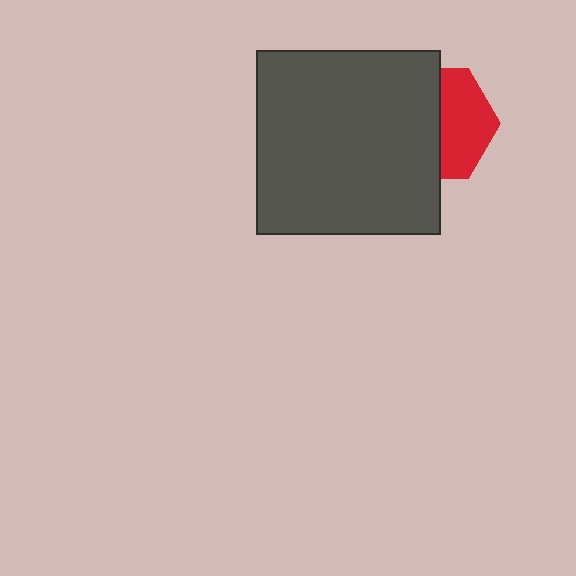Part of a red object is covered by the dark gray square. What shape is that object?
It is a hexagon.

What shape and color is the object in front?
The object in front is a dark gray square.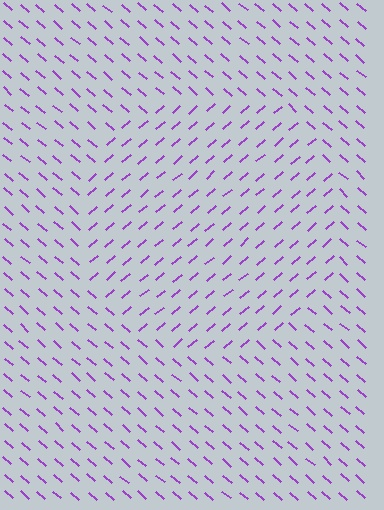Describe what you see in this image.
The image is filled with small purple line segments. A circle region in the image has lines oriented differently from the surrounding lines, creating a visible texture boundary.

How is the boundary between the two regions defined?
The boundary is defined purely by a change in line orientation (approximately 82 degrees difference). All lines are the same color and thickness.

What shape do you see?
I see a circle.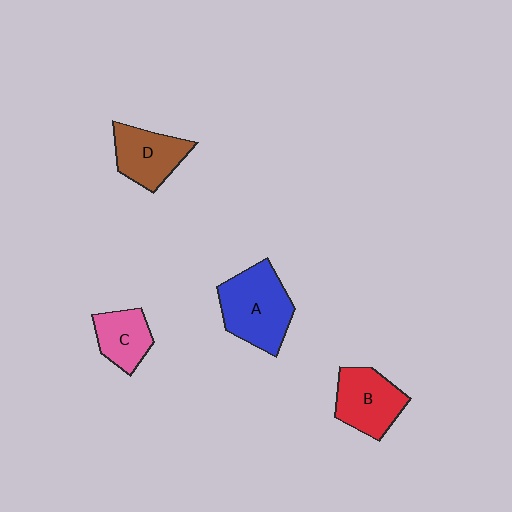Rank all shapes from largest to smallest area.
From largest to smallest: A (blue), B (red), D (brown), C (pink).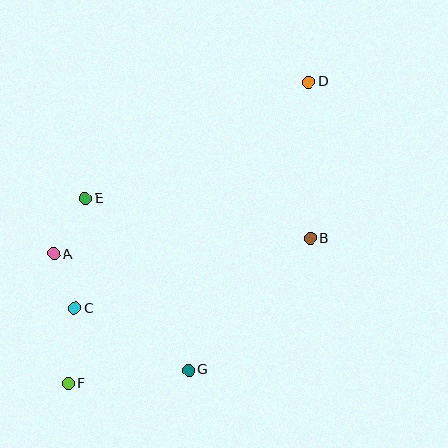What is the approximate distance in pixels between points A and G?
The distance between A and G is approximately 178 pixels.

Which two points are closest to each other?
Points A and C are closest to each other.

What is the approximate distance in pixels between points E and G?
The distance between E and G is approximately 200 pixels.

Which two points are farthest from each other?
Points D and F are farthest from each other.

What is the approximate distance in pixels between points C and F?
The distance between C and F is approximately 76 pixels.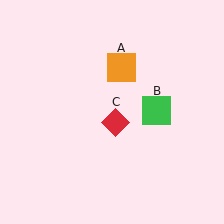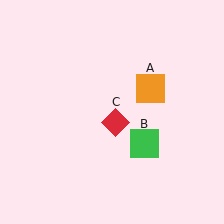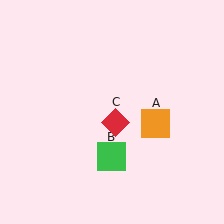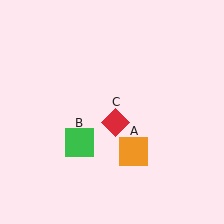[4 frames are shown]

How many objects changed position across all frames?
2 objects changed position: orange square (object A), green square (object B).